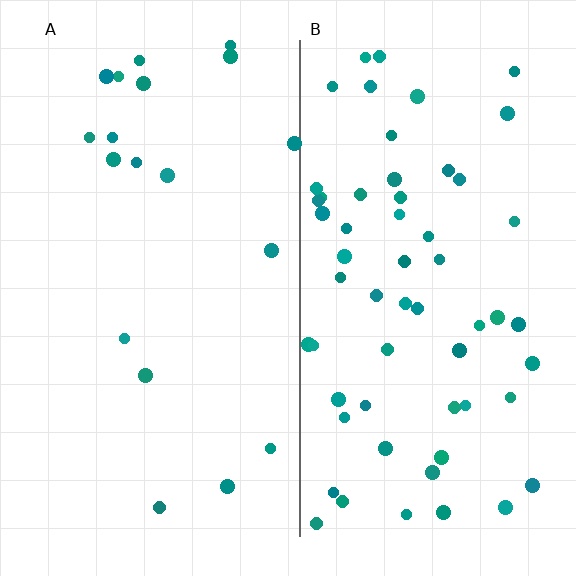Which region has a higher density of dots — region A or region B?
B (the right).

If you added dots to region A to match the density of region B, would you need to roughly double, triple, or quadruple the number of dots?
Approximately triple.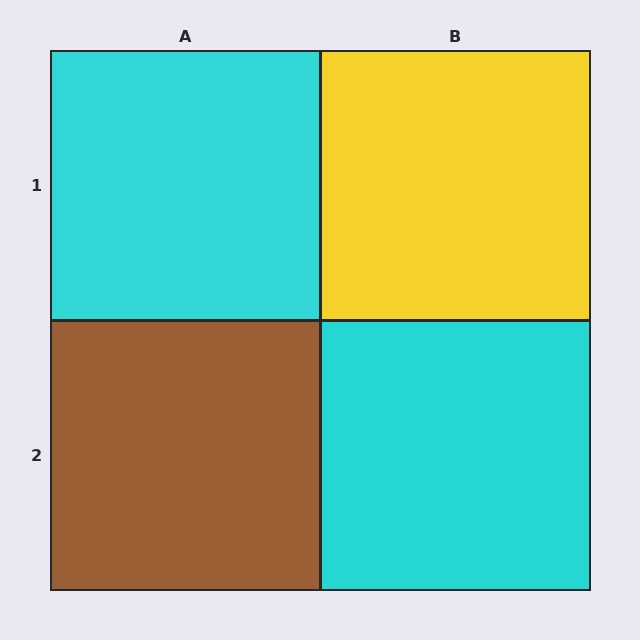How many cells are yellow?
1 cell is yellow.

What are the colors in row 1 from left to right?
Cyan, yellow.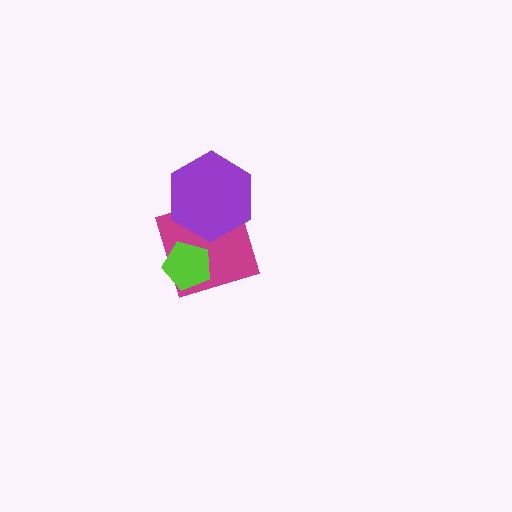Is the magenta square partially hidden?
Yes, it is partially covered by another shape.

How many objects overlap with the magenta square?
2 objects overlap with the magenta square.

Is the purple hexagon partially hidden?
No, no other shape covers it.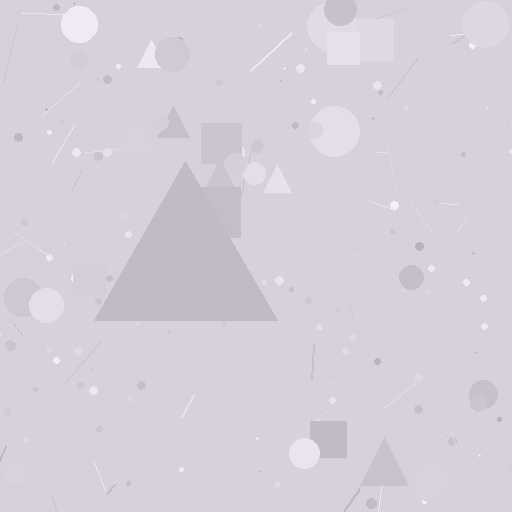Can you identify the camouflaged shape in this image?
The camouflaged shape is a triangle.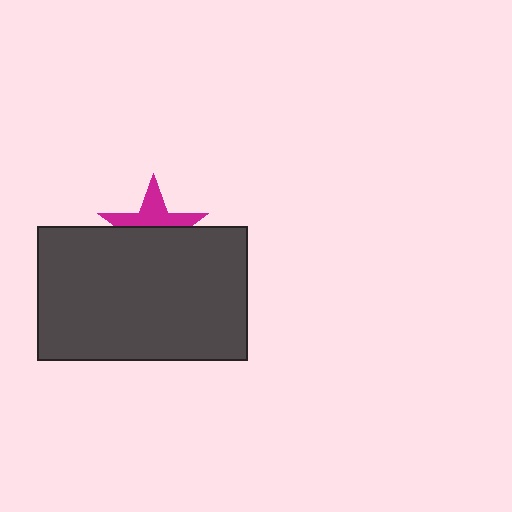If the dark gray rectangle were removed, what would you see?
You would see the complete magenta star.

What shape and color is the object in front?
The object in front is a dark gray rectangle.